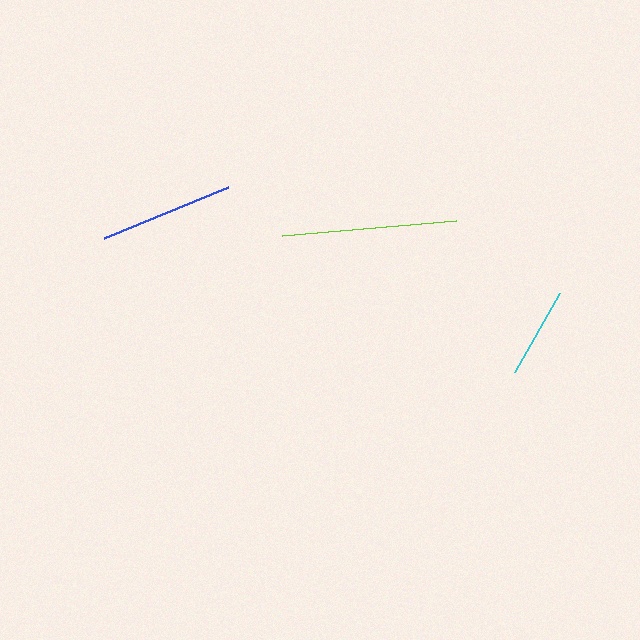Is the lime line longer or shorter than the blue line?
The lime line is longer than the blue line.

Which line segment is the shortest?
The cyan line is the shortest at approximately 91 pixels.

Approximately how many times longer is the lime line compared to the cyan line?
The lime line is approximately 1.9 times the length of the cyan line.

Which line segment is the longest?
The lime line is the longest at approximately 175 pixels.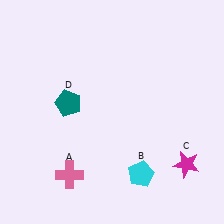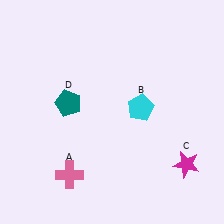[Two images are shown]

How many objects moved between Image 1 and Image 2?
1 object moved between the two images.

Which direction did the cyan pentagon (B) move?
The cyan pentagon (B) moved up.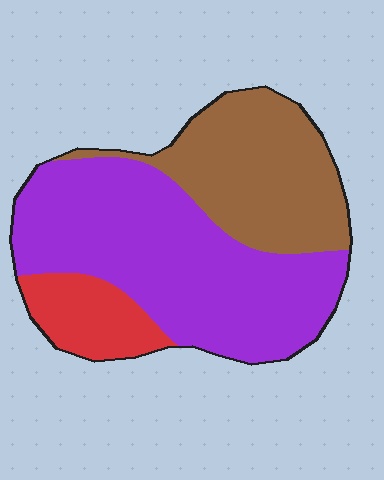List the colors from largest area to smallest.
From largest to smallest: purple, brown, red.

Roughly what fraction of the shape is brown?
Brown covers 32% of the shape.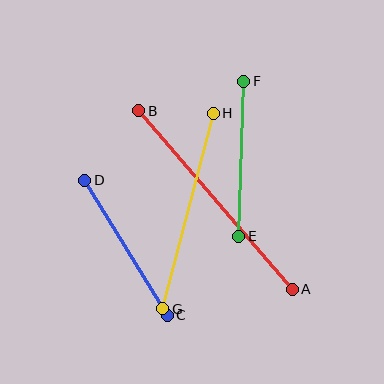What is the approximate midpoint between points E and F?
The midpoint is at approximately (241, 159) pixels.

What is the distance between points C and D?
The distance is approximately 158 pixels.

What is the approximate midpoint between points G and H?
The midpoint is at approximately (188, 211) pixels.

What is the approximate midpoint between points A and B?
The midpoint is at approximately (215, 200) pixels.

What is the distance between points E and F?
The distance is approximately 155 pixels.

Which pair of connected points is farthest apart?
Points A and B are farthest apart.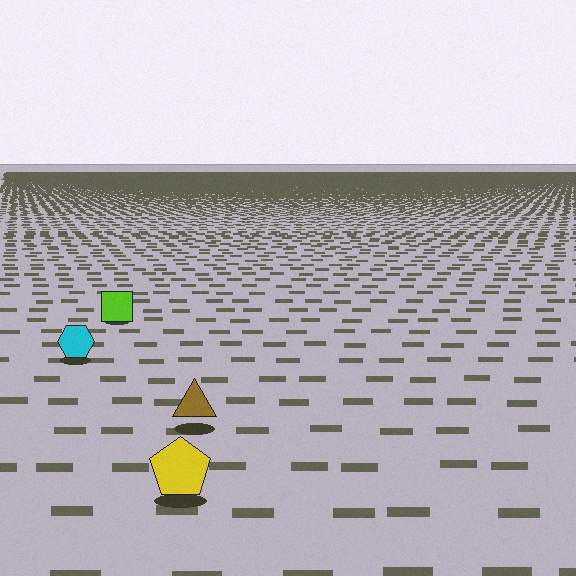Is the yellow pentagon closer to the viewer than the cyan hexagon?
Yes. The yellow pentagon is closer — you can tell from the texture gradient: the ground texture is coarser near it.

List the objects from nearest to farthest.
From nearest to farthest: the yellow pentagon, the brown triangle, the cyan hexagon, the lime square.